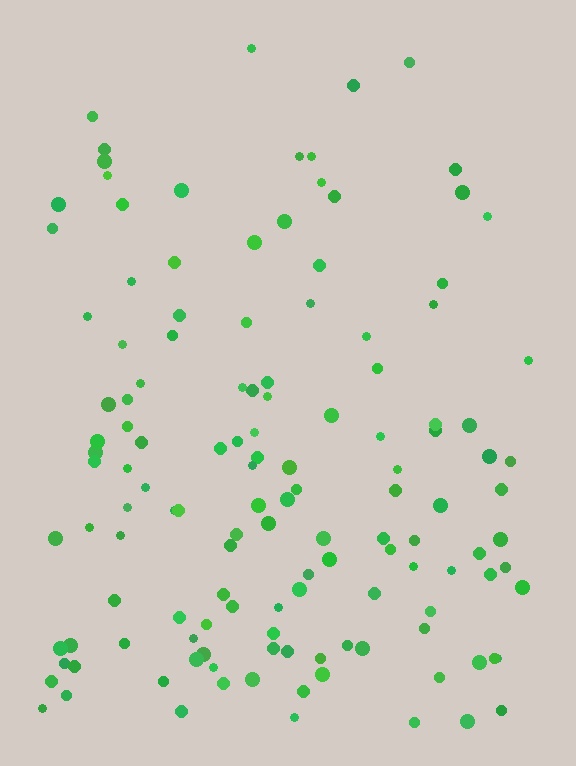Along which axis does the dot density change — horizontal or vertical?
Vertical.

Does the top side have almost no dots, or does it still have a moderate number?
Still a moderate number, just noticeably fewer than the bottom.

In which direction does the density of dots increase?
From top to bottom, with the bottom side densest.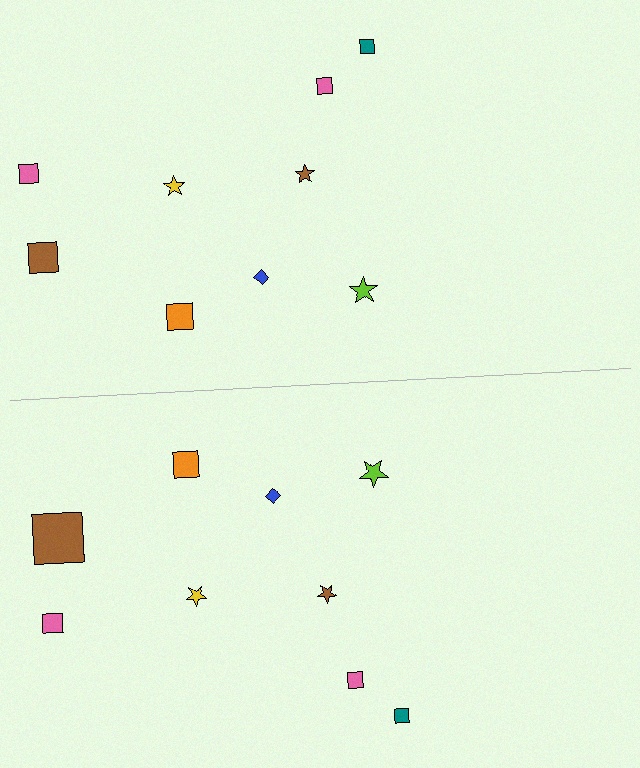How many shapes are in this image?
There are 18 shapes in this image.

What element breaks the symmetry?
The brown square on the bottom side has a different size than its mirror counterpart.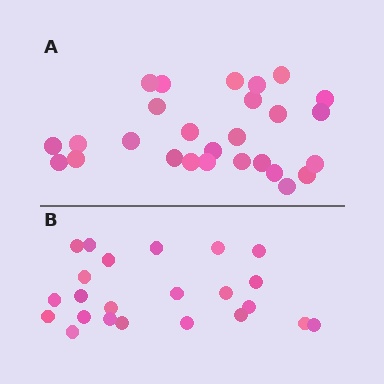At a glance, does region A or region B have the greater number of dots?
Region A (the top region) has more dots.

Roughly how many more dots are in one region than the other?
Region A has about 4 more dots than region B.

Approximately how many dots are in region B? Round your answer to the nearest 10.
About 20 dots. (The exact count is 23, which rounds to 20.)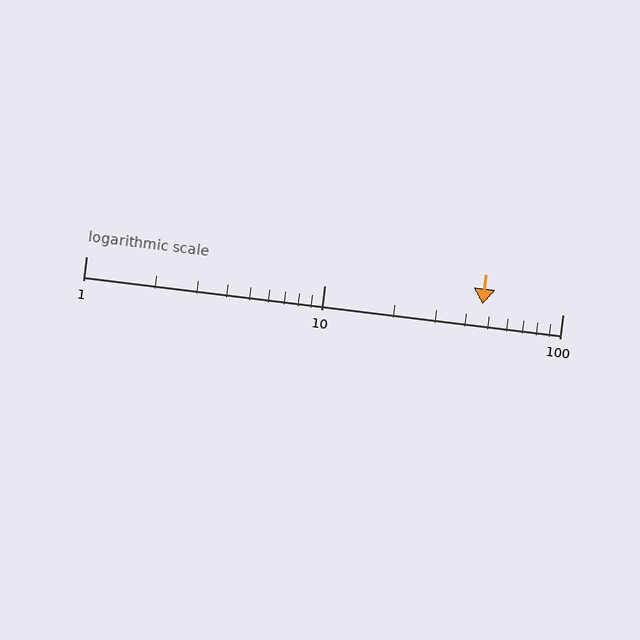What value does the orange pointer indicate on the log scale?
The pointer indicates approximately 46.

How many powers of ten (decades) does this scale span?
The scale spans 2 decades, from 1 to 100.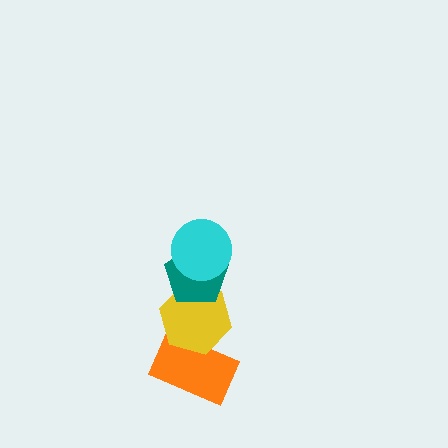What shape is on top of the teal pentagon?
The cyan circle is on top of the teal pentagon.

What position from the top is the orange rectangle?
The orange rectangle is 4th from the top.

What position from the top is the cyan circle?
The cyan circle is 1st from the top.